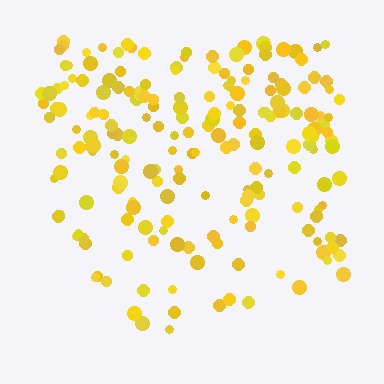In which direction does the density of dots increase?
From bottom to top, with the top side densest.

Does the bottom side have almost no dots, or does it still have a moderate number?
Still a moderate number, just noticeably fewer than the top.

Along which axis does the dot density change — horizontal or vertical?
Vertical.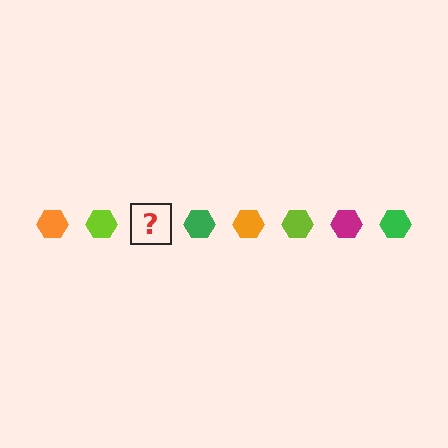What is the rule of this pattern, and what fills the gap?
The rule is that the pattern cycles through orange, lime, magenta, green hexagons. The gap should be filled with a magenta hexagon.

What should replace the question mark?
The question mark should be replaced with a magenta hexagon.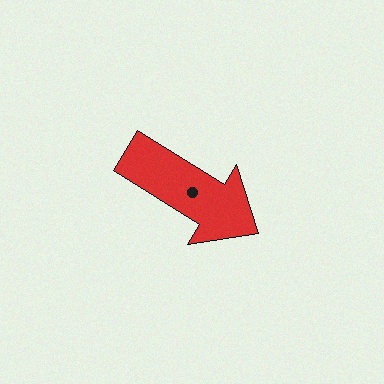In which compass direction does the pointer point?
Southeast.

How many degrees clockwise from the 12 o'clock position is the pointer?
Approximately 122 degrees.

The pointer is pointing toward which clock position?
Roughly 4 o'clock.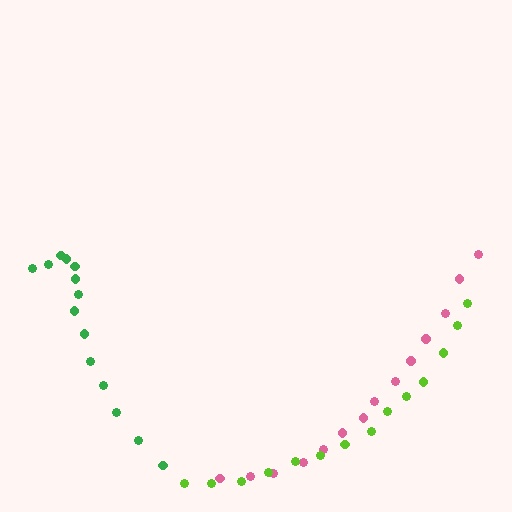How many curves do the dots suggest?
There are 3 distinct paths.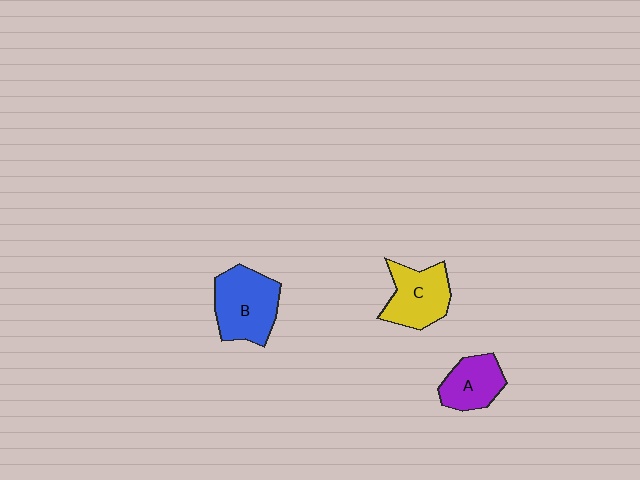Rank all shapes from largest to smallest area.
From largest to smallest: B (blue), C (yellow), A (purple).